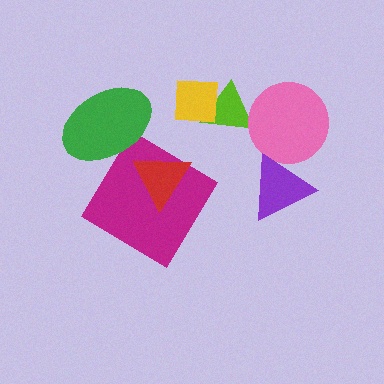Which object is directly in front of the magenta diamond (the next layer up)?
The red triangle is directly in front of the magenta diamond.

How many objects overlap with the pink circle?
2 objects overlap with the pink circle.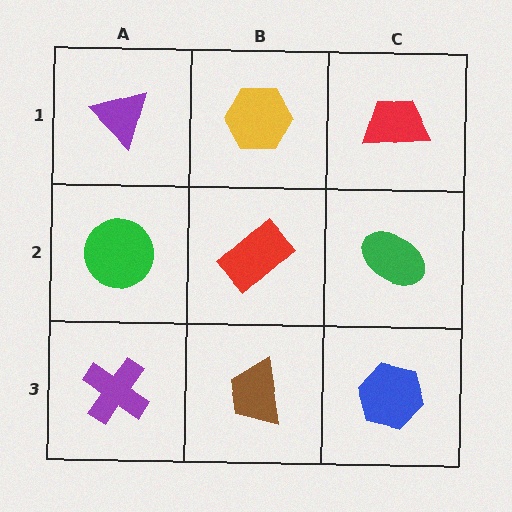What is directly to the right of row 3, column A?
A brown trapezoid.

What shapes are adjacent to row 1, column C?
A green ellipse (row 2, column C), a yellow hexagon (row 1, column B).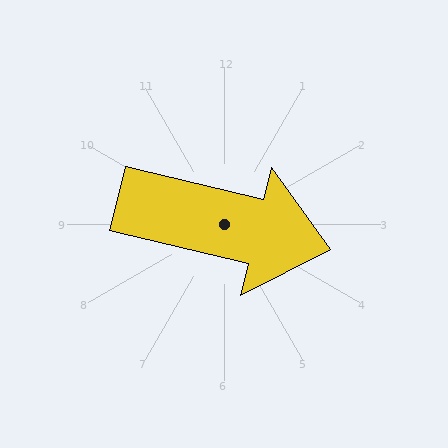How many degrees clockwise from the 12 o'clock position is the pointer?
Approximately 103 degrees.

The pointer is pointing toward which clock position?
Roughly 3 o'clock.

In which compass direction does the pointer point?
East.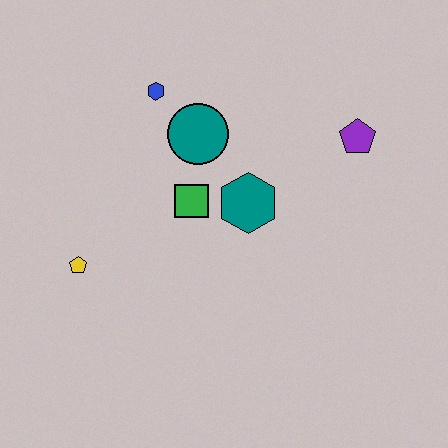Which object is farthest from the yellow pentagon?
The purple pentagon is farthest from the yellow pentagon.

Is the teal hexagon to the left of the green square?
No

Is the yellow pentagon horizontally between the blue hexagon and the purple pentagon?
No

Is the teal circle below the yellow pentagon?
No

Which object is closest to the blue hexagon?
The teal circle is closest to the blue hexagon.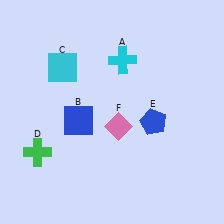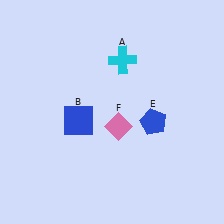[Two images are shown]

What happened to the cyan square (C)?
The cyan square (C) was removed in Image 2. It was in the top-left area of Image 1.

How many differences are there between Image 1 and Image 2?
There are 2 differences between the two images.